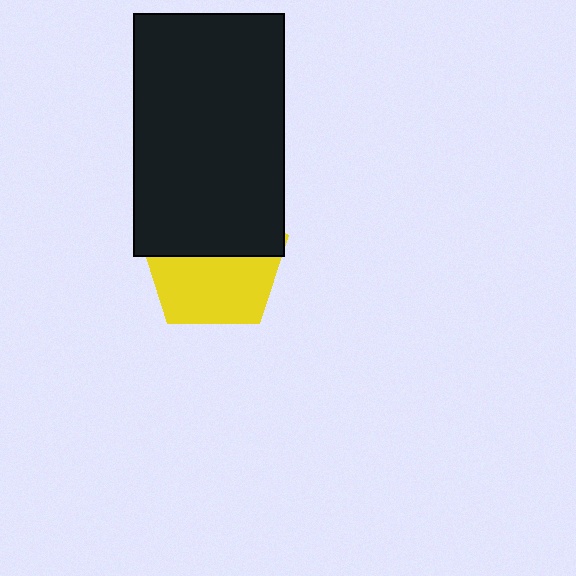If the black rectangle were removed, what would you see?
You would see the complete yellow pentagon.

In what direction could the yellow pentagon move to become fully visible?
The yellow pentagon could move down. That would shift it out from behind the black rectangle entirely.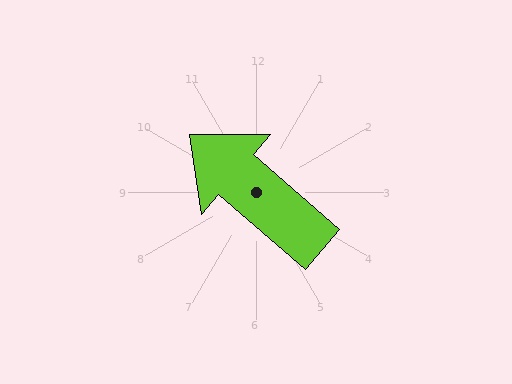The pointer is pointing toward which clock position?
Roughly 10 o'clock.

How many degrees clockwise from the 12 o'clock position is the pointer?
Approximately 311 degrees.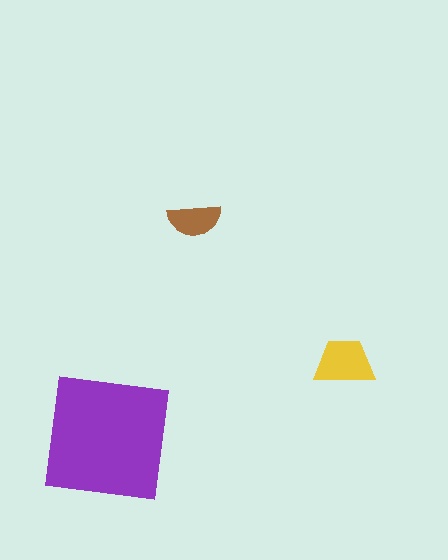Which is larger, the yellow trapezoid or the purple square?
The purple square.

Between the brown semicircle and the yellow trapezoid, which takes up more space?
The yellow trapezoid.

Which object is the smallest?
The brown semicircle.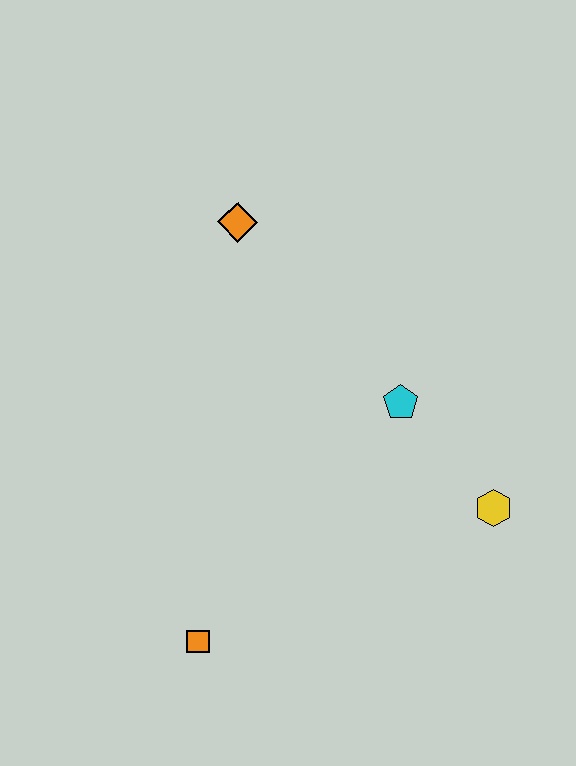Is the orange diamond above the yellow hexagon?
Yes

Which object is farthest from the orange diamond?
The orange square is farthest from the orange diamond.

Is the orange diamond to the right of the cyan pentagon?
No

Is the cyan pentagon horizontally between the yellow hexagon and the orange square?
Yes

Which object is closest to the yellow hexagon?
The cyan pentagon is closest to the yellow hexagon.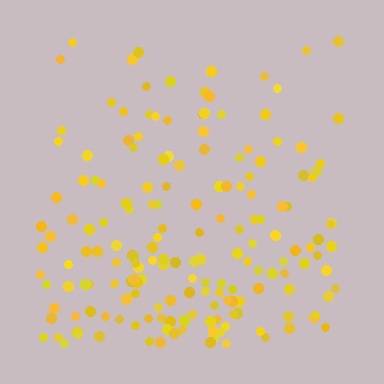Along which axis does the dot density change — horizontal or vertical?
Vertical.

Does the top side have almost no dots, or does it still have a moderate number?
Still a moderate number, just noticeably fewer than the bottom.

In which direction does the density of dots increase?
From top to bottom, with the bottom side densest.